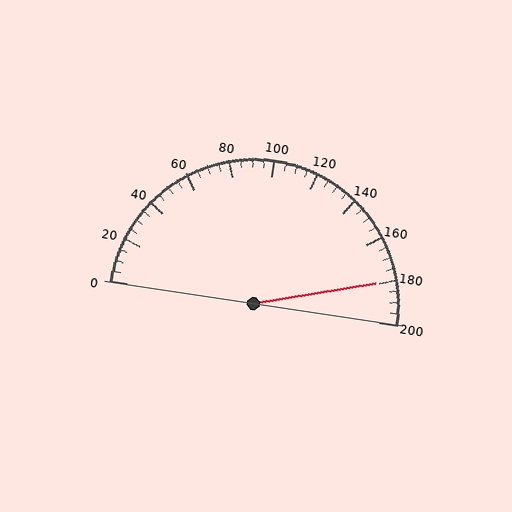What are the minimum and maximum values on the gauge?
The gauge ranges from 0 to 200.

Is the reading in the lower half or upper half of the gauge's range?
The reading is in the upper half of the range (0 to 200).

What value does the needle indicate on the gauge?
The needle indicates approximately 180.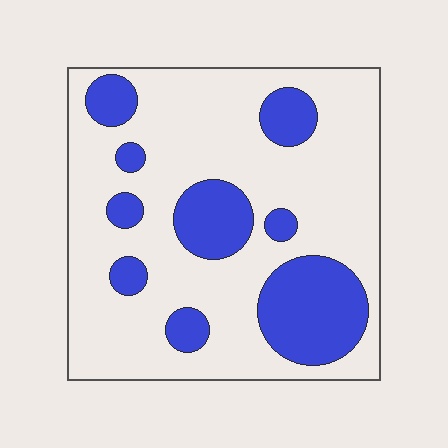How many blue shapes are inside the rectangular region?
9.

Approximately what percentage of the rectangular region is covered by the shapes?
Approximately 25%.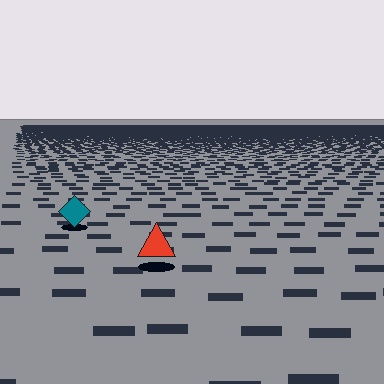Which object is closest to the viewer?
The red triangle is closest. The texture marks near it are larger and more spread out.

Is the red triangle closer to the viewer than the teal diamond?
Yes. The red triangle is closer — you can tell from the texture gradient: the ground texture is coarser near it.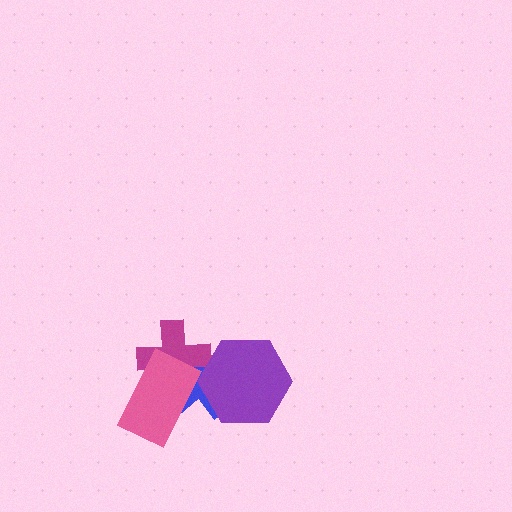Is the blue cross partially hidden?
Yes, it is partially covered by another shape.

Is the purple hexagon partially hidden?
No, no other shape covers it.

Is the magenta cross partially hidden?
Yes, it is partially covered by another shape.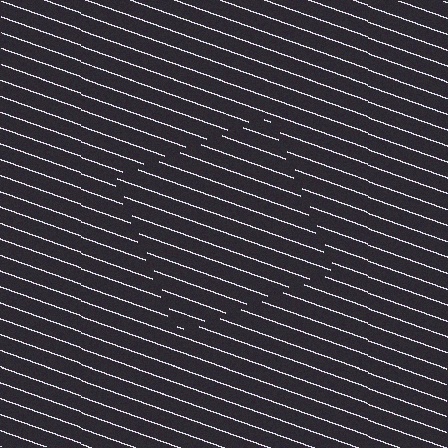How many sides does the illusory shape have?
4 sides — the line-ends trace a square.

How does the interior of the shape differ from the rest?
The interior of the shape contains the same grating, shifted by half a period — the contour is defined by the phase discontinuity where line-ends from the inner and outer gratings abut.